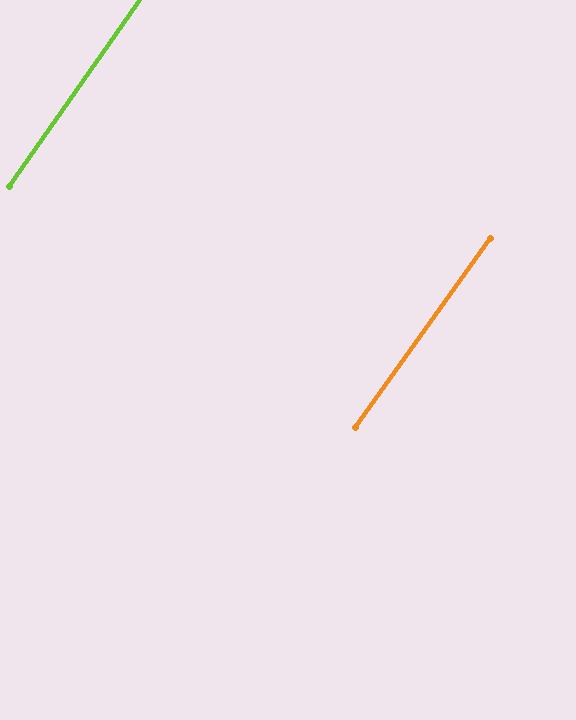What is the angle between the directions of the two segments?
Approximately 1 degree.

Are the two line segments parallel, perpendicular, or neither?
Parallel — their directions differ by only 0.8°.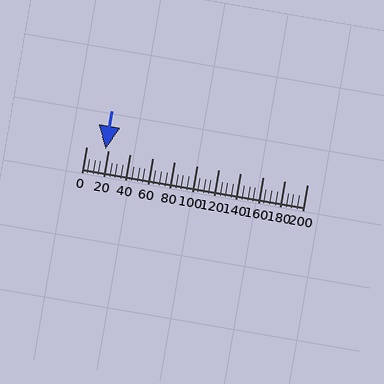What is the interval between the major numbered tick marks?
The major tick marks are spaced 20 units apart.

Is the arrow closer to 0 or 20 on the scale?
The arrow is closer to 20.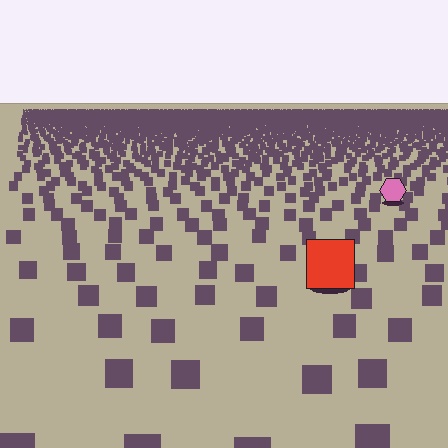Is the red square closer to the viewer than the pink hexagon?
Yes. The red square is closer — you can tell from the texture gradient: the ground texture is coarser near it.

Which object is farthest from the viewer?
The pink hexagon is farthest from the viewer. It appears smaller and the ground texture around it is denser.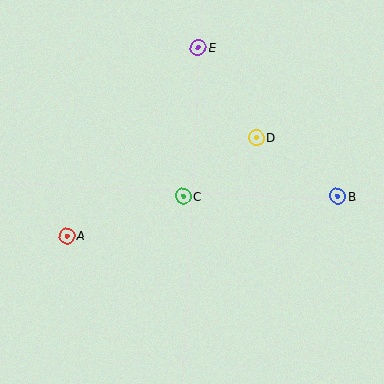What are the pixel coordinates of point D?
Point D is at (256, 138).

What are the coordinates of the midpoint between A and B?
The midpoint between A and B is at (202, 216).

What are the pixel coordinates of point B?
Point B is at (338, 196).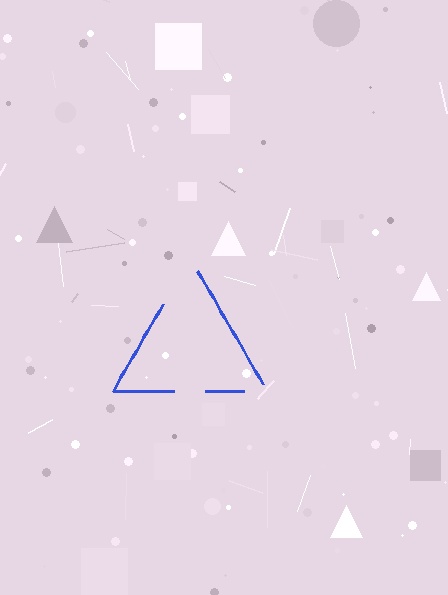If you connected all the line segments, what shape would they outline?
They would outline a triangle.